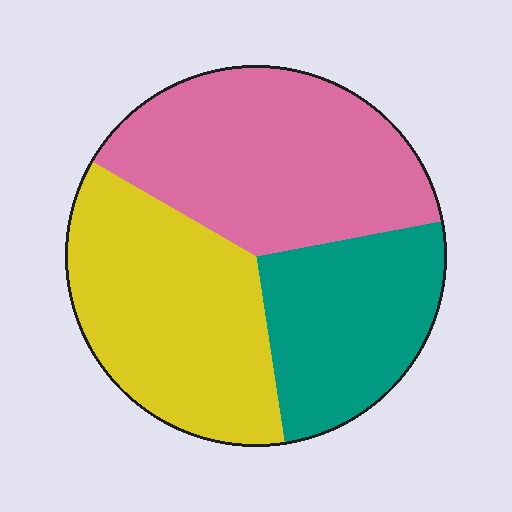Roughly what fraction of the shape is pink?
Pink covers 39% of the shape.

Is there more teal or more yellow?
Yellow.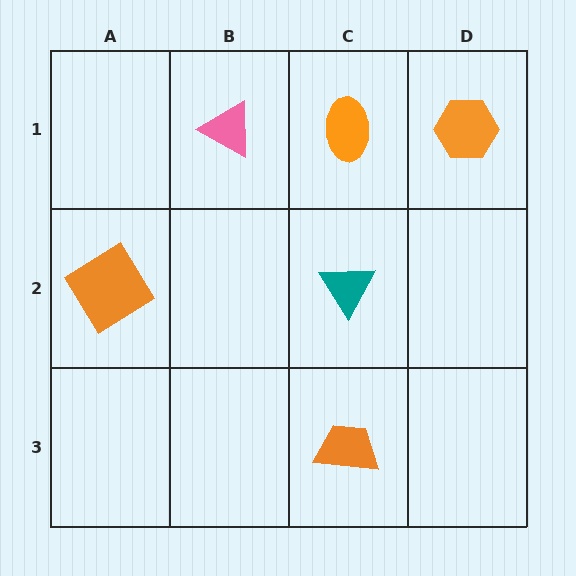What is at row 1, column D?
An orange hexagon.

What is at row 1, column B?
A pink triangle.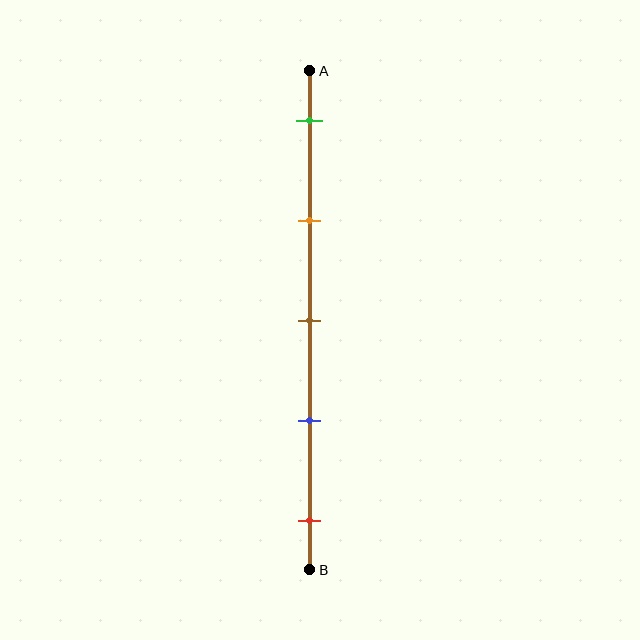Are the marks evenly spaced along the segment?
Yes, the marks are approximately evenly spaced.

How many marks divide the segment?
There are 5 marks dividing the segment.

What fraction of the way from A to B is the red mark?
The red mark is approximately 90% (0.9) of the way from A to B.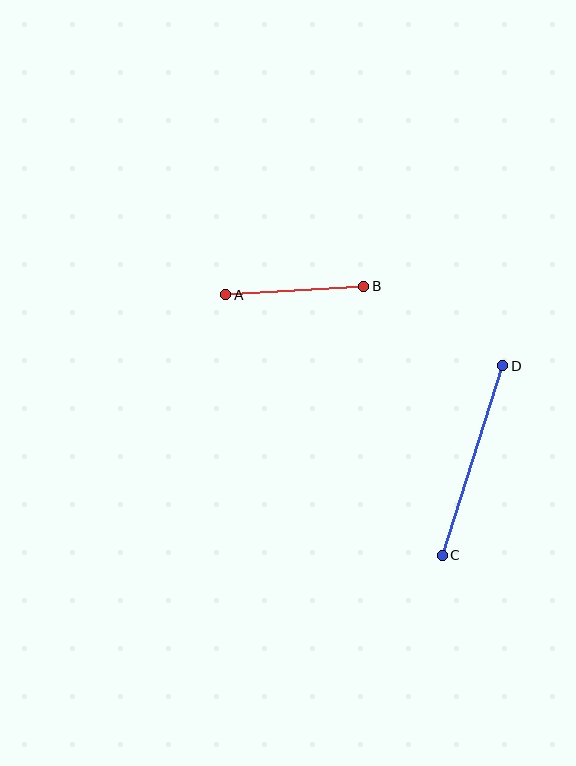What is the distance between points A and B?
The distance is approximately 138 pixels.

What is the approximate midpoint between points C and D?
The midpoint is at approximately (473, 460) pixels.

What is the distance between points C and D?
The distance is approximately 199 pixels.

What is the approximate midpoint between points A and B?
The midpoint is at approximately (295, 290) pixels.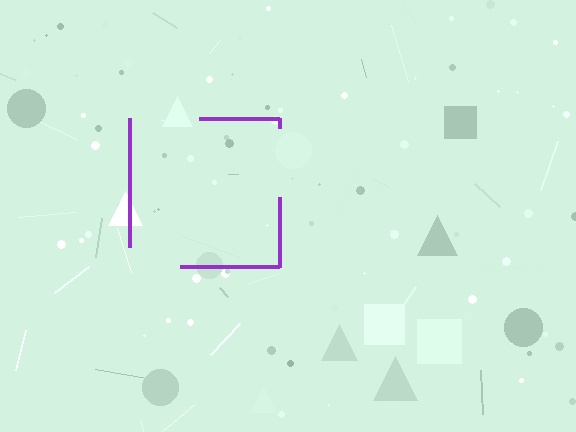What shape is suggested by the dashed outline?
The dashed outline suggests a square.